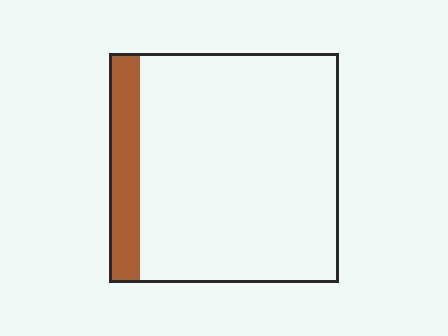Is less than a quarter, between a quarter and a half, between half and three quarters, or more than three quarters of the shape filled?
Less than a quarter.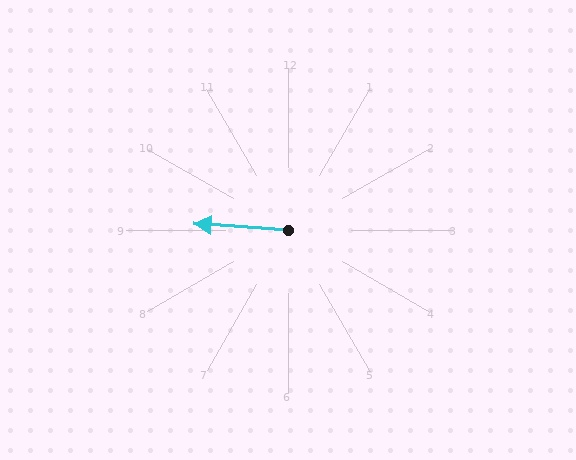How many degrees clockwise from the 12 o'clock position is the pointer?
Approximately 274 degrees.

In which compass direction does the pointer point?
West.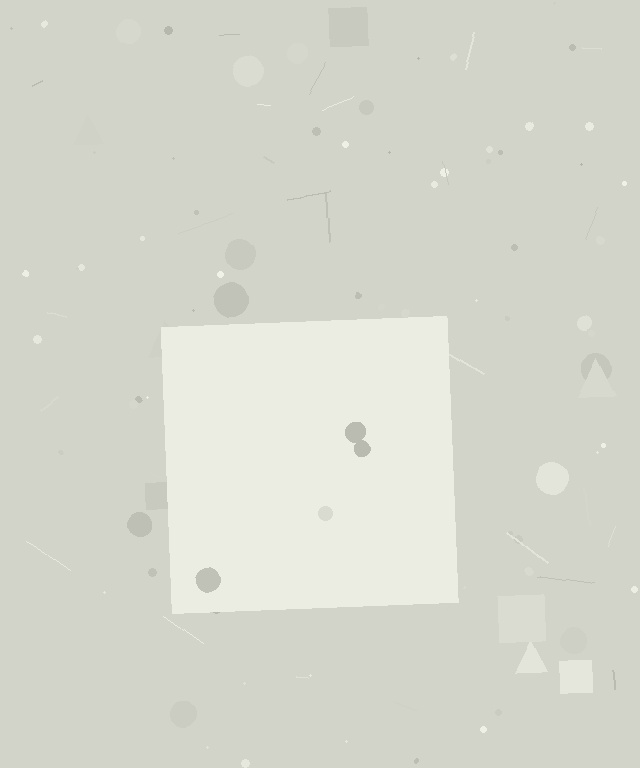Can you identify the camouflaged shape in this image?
The camouflaged shape is a square.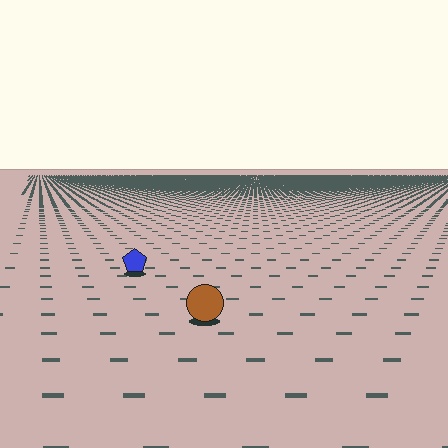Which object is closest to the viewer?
The brown circle is closest. The texture marks near it are larger and more spread out.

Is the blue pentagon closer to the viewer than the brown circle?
No. The brown circle is closer — you can tell from the texture gradient: the ground texture is coarser near it.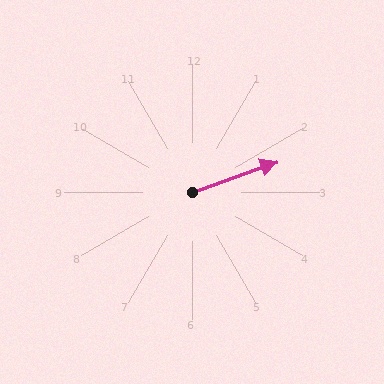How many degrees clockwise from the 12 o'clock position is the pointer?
Approximately 70 degrees.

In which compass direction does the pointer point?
East.